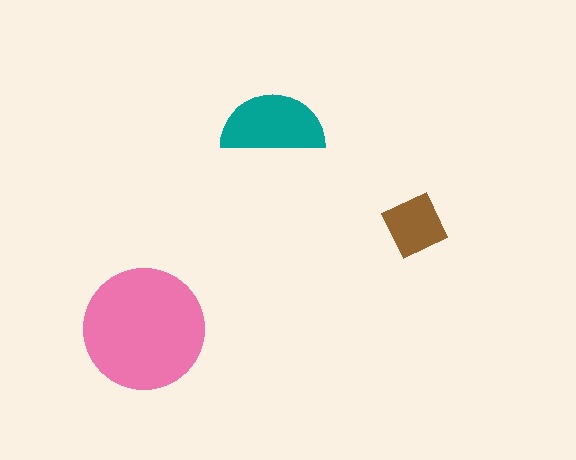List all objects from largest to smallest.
The pink circle, the teal semicircle, the brown diamond.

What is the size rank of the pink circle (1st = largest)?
1st.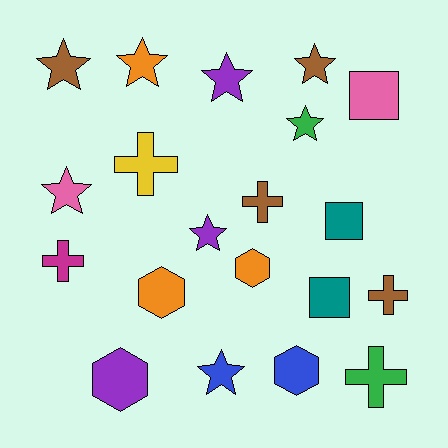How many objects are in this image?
There are 20 objects.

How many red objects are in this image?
There are no red objects.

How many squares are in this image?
There are 3 squares.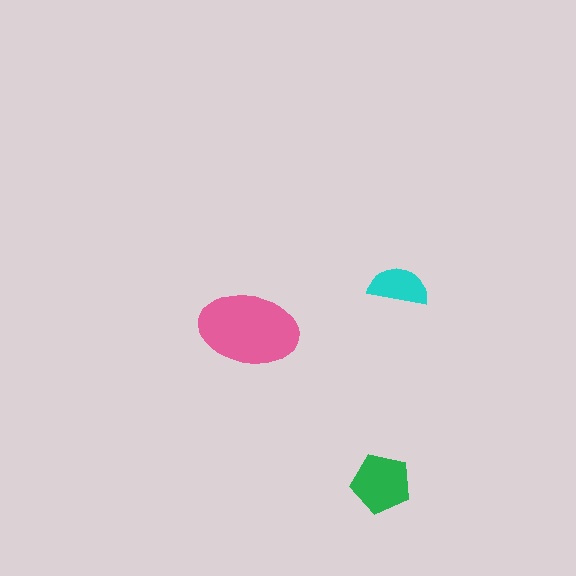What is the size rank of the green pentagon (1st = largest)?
2nd.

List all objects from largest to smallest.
The pink ellipse, the green pentagon, the cyan semicircle.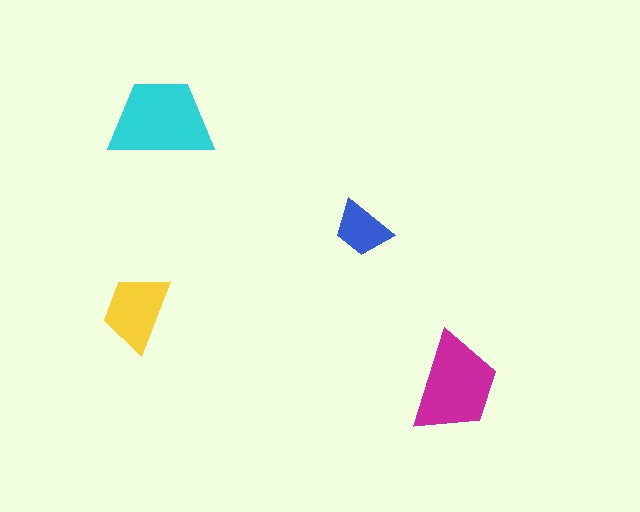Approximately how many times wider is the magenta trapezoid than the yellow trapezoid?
About 1.5 times wider.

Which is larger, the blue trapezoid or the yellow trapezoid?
The yellow one.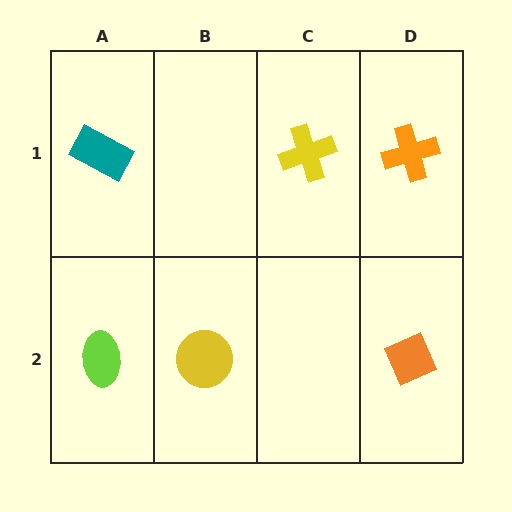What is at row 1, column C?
A yellow cross.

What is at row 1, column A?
A teal rectangle.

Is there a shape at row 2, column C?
No, that cell is empty.